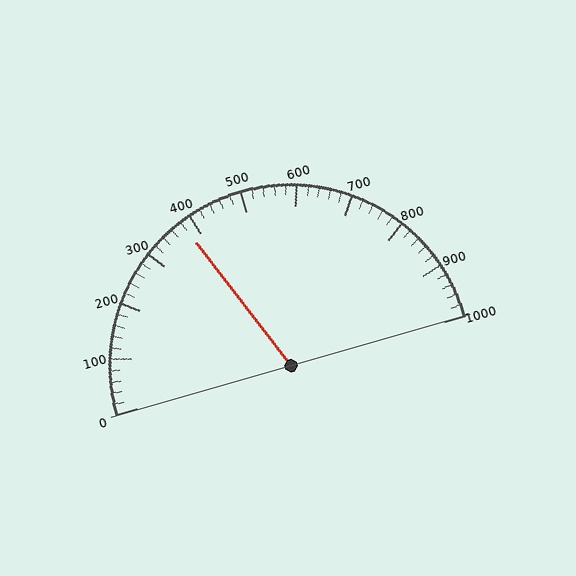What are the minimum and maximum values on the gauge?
The gauge ranges from 0 to 1000.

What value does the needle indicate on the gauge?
The needle indicates approximately 380.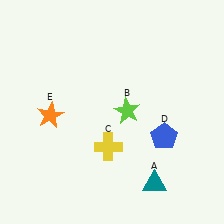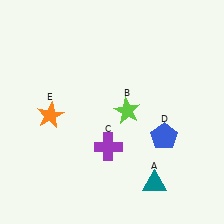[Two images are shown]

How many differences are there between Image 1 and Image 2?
There is 1 difference between the two images.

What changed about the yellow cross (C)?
In Image 1, C is yellow. In Image 2, it changed to purple.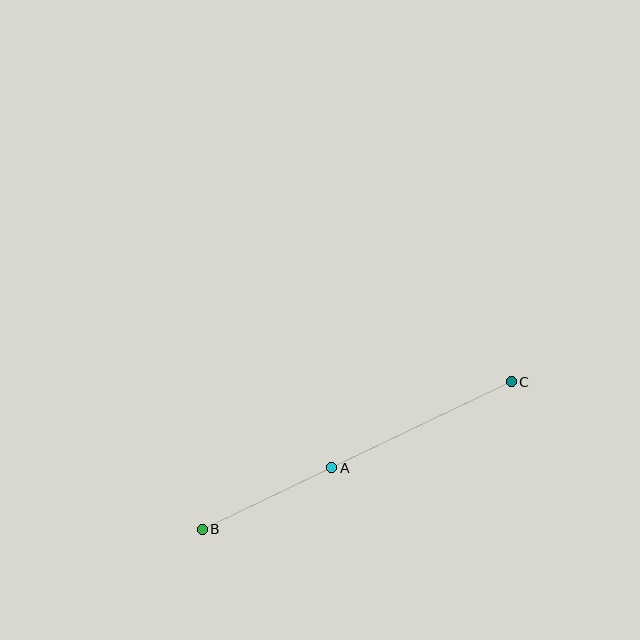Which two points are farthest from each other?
Points B and C are farthest from each other.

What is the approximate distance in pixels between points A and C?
The distance between A and C is approximately 199 pixels.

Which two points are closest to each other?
Points A and B are closest to each other.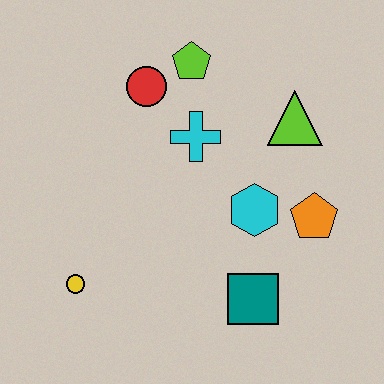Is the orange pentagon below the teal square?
No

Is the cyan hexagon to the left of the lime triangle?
Yes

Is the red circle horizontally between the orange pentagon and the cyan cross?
No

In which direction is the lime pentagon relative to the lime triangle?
The lime pentagon is to the left of the lime triangle.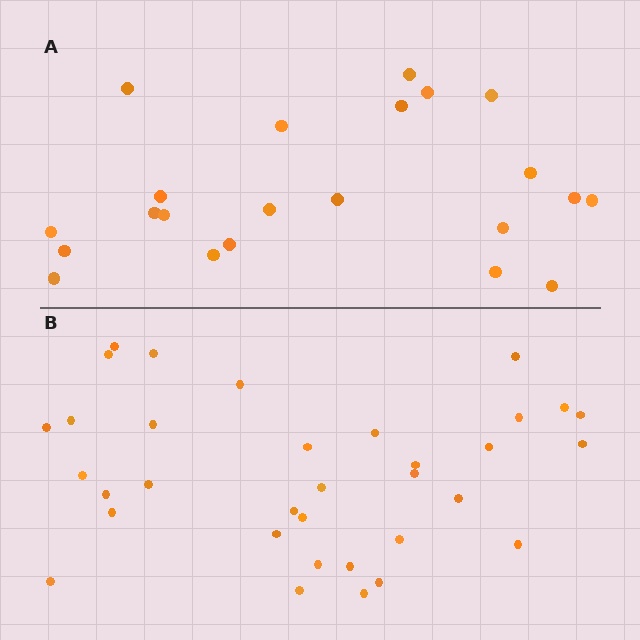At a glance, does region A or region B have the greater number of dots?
Region B (the bottom region) has more dots.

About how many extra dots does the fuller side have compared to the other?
Region B has roughly 12 or so more dots than region A.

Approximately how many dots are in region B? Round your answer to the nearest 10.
About 30 dots. (The exact count is 34, which rounds to 30.)